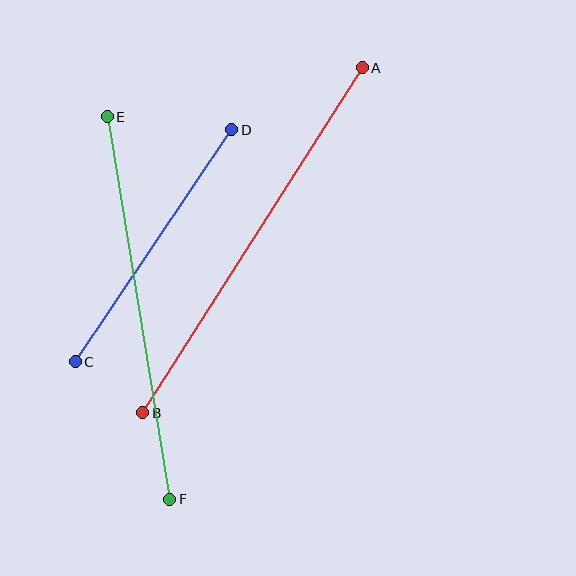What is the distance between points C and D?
The distance is approximately 279 pixels.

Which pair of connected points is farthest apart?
Points A and B are farthest apart.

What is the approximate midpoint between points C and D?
The midpoint is at approximately (154, 246) pixels.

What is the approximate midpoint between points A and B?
The midpoint is at approximately (252, 240) pixels.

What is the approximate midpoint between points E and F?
The midpoint is at approximately (139, 308) pixels.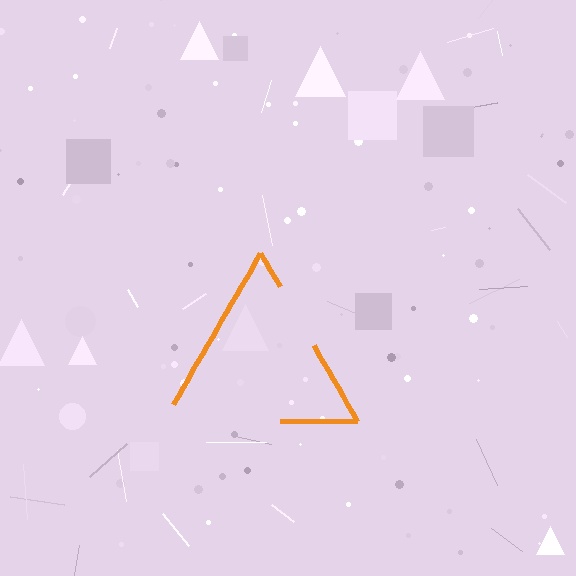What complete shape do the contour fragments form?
The contour fragments form a triangle.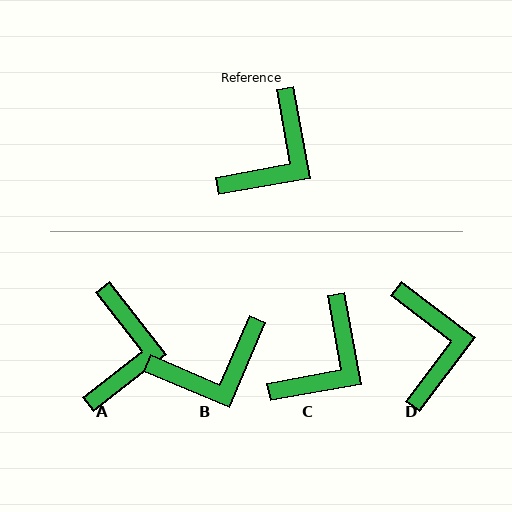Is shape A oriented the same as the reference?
No, it is off by about 27 degrees.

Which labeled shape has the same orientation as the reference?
C.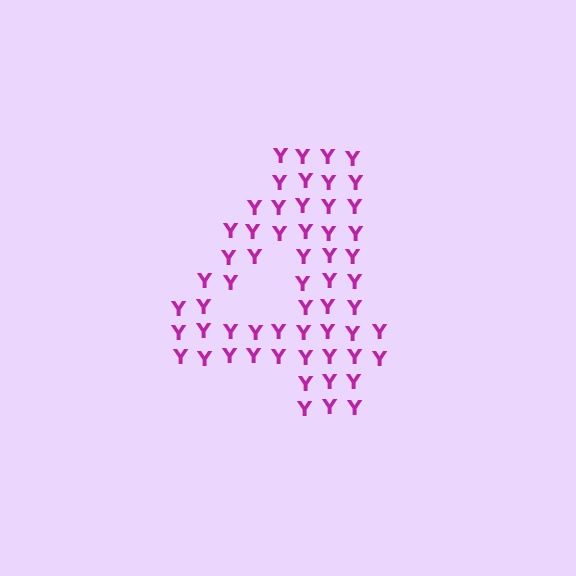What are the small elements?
The small elements are letter Y's.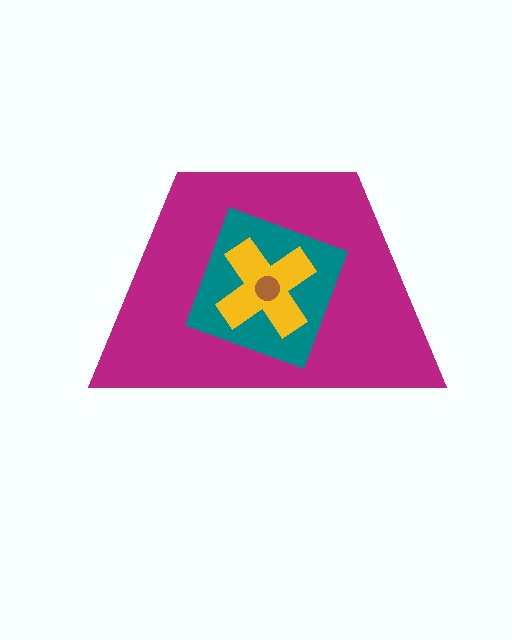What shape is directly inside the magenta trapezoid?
The teal square.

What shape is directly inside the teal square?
The yellow cross.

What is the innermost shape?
The brown circle.